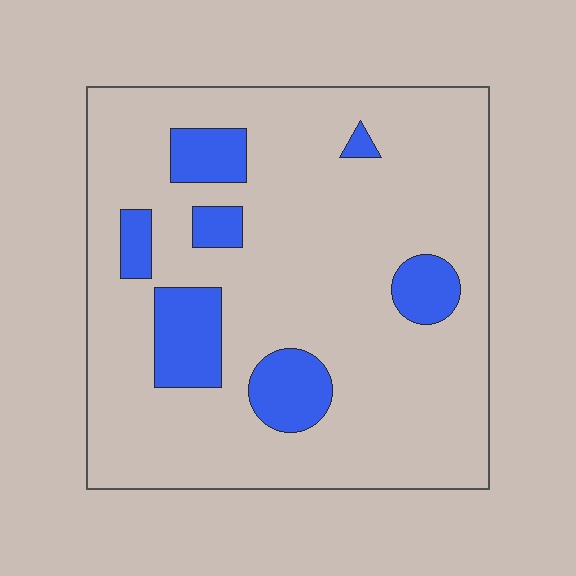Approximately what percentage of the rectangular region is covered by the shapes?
Approximately 15%.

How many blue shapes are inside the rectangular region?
7.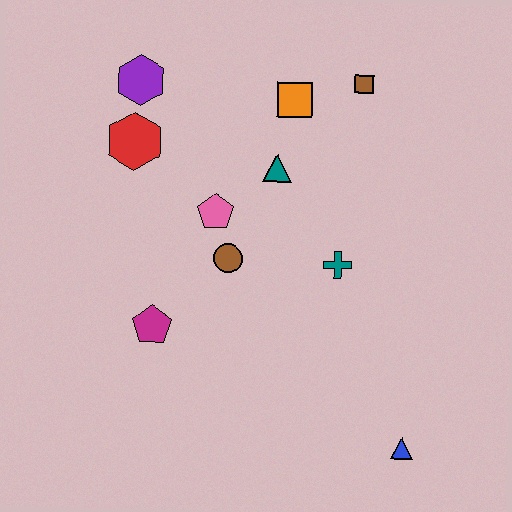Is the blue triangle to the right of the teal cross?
Yes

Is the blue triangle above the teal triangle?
No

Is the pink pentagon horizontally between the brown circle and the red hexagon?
Yes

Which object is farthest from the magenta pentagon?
The brown square is farthest from the magenta pentagon.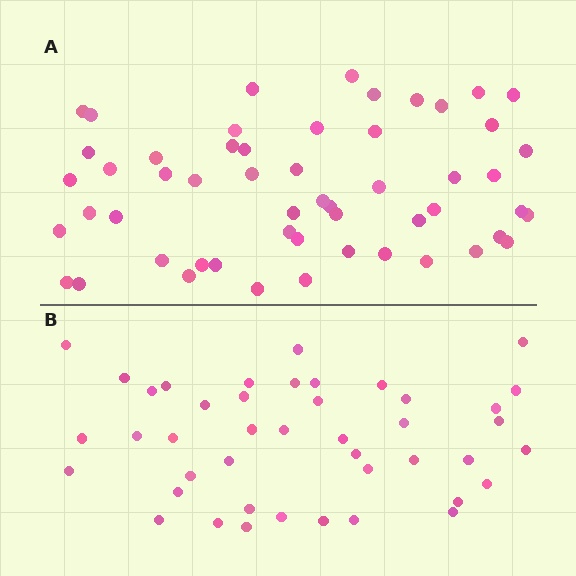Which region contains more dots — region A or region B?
Region A (the top region) has more dots.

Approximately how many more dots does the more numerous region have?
Region A has roughly 12 or so more dots than region B.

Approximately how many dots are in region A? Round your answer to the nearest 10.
About 50 dots. (The exact count is 54, which rounds to 50.)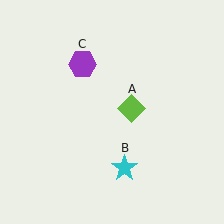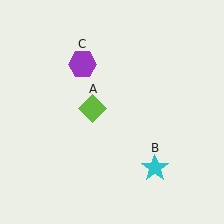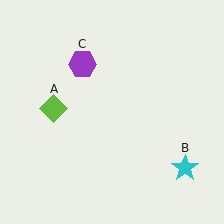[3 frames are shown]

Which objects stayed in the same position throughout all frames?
Purple hexagon (object C) remained stationary.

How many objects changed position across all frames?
2 objects changed position: lime diamond (object A), cyan star (object B).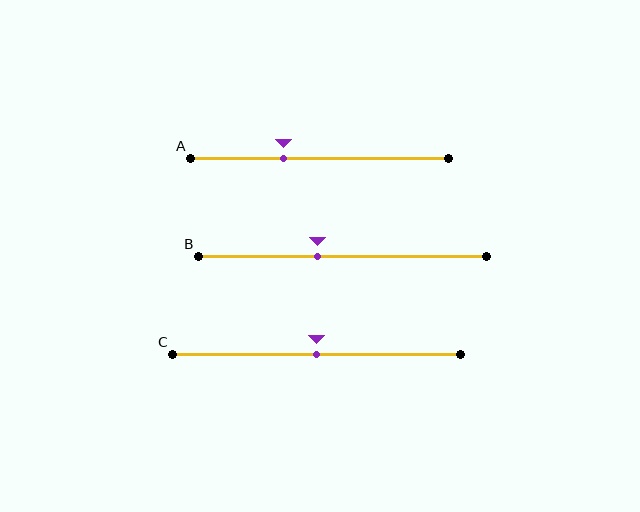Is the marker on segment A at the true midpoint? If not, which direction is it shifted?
No, the marker on segment A is shifted to the left by about 14% of the segment length.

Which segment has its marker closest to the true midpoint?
Segment C has its marker closest to the true midpoint.